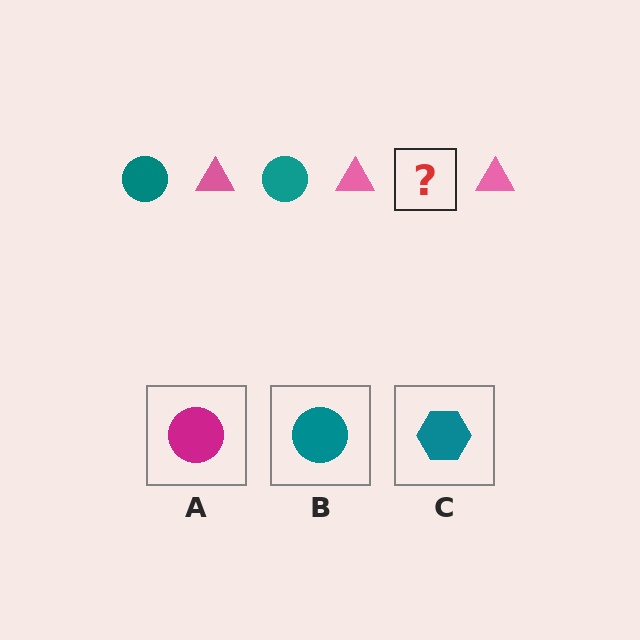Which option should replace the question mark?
Option B.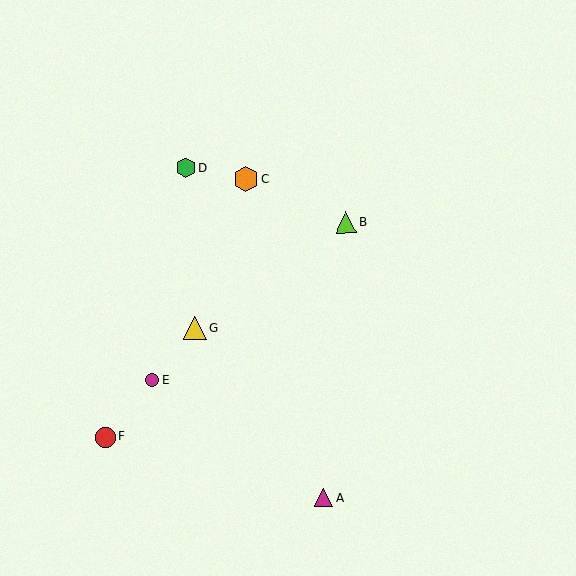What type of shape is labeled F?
Shape F is a red circle.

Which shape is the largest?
The orange hexagon (labeled C) is the largest.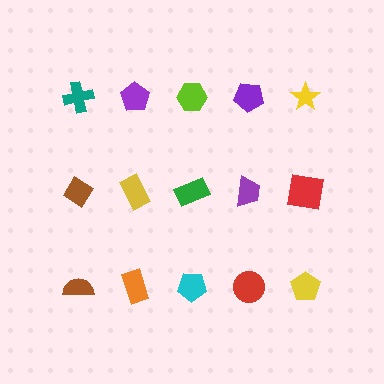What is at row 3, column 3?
A cyan pentagon.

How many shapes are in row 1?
5 shapes.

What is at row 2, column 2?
A yellow rectangle.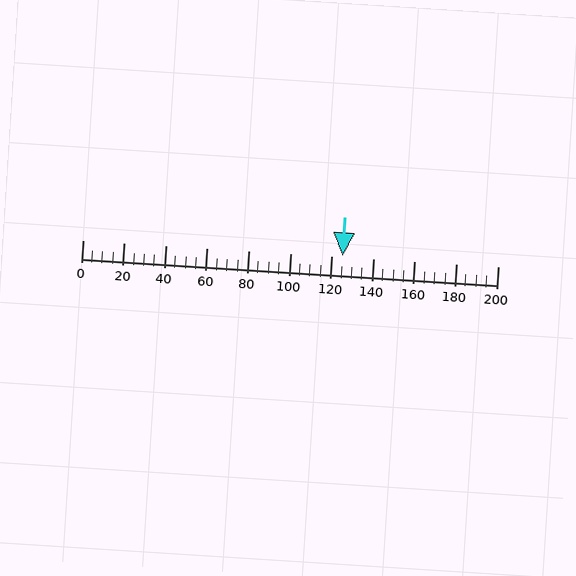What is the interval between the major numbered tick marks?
The major tick marks are spaced 20 units apart.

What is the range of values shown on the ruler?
The ruler shows values from 0 to 200.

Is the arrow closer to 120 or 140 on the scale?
The arrow is closer to 120.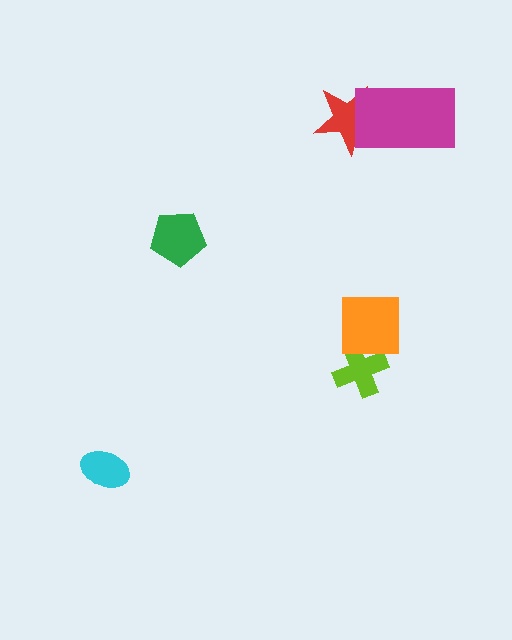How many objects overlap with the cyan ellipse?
0 objects overlap with the cyan ellipse.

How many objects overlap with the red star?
1 object overlaps with the red star.